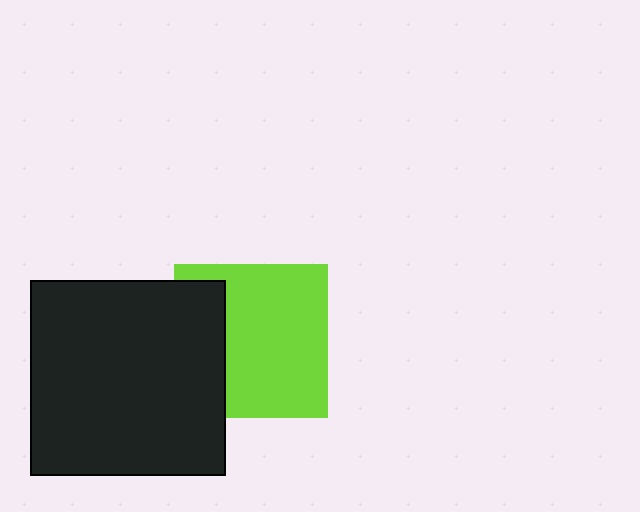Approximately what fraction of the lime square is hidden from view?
Roughly 30% of the lime square is hidden behind the black square.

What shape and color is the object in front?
The object in front is a black square.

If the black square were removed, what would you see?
You would see the complete lime square.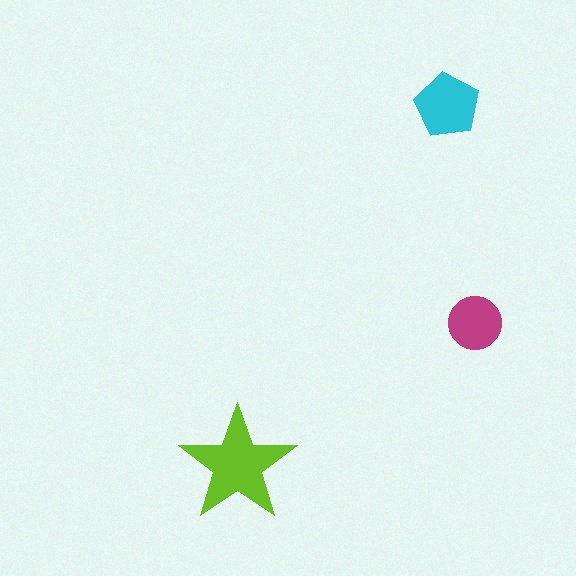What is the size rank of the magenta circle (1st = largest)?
3rd.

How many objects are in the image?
There are 3 objects in the image.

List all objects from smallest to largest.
The magenta circle, the cyan pentagon, the lime star.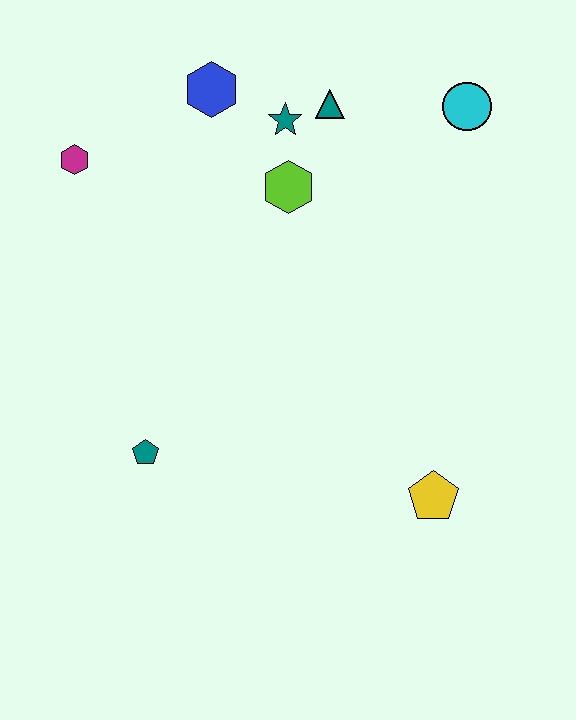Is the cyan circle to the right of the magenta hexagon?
Yes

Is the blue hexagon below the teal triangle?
No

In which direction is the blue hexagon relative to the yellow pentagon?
The blue hexagon is above the yellow pentagon.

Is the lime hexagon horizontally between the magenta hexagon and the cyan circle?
Yes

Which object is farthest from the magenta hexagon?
The yellow pentagon is farthest from the magenta hexagon.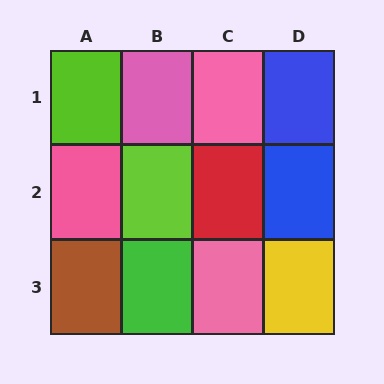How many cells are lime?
2 cells are lime.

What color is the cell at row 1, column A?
Lime.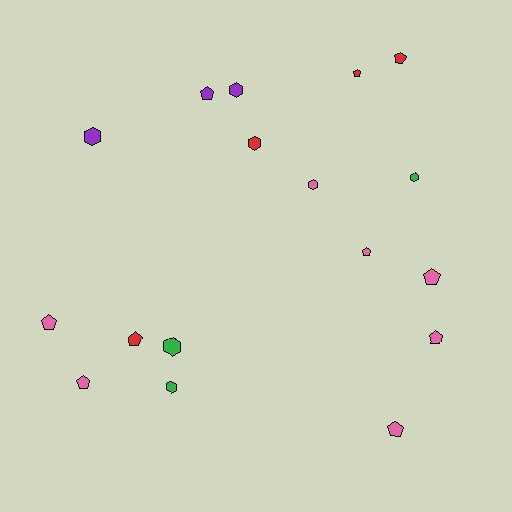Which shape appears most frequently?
Pentagon, with 10 objects.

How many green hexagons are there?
There are 3 green hexagons.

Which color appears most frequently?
Pink, with 7 objects.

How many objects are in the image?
There are 17 objects.